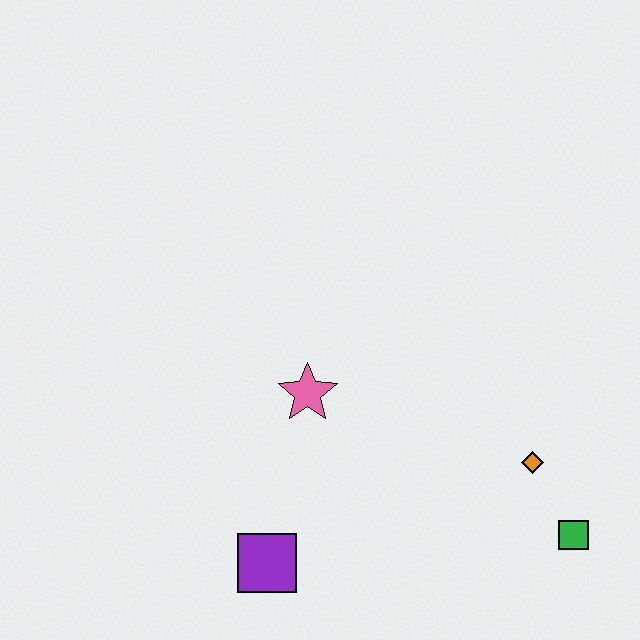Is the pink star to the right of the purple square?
Yes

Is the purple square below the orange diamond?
Yes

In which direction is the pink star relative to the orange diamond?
The pink star is to the left of the orange diamond.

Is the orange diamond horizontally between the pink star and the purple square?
No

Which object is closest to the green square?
The orange diamond is closest to the green square.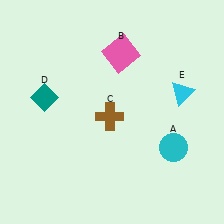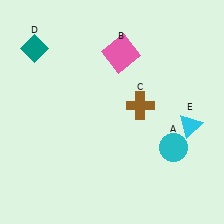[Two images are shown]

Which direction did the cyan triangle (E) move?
The cyan triangle (E) moved down.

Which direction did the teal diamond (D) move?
The teal diamond (D) moved up.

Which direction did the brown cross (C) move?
The brown cross (C) moved right.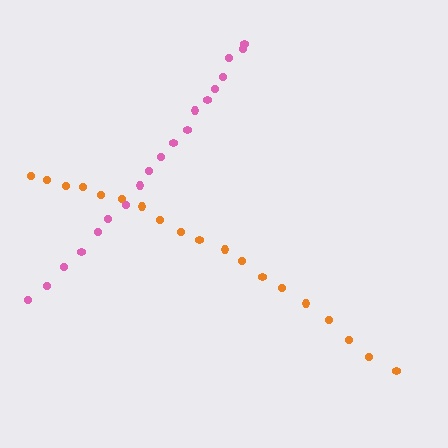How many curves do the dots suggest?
There are 2 distinct paths.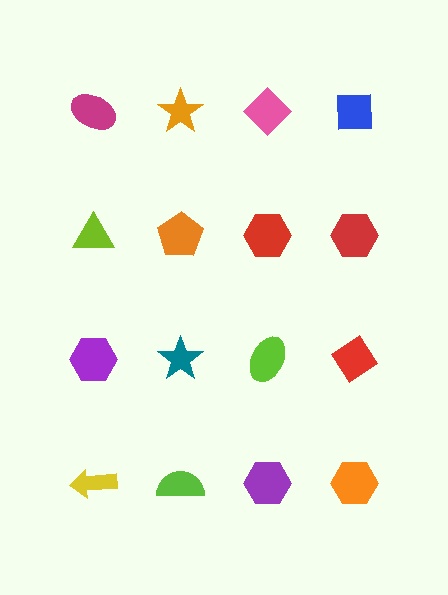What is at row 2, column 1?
A lime triangle.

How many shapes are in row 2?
4 shapes.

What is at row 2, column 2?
An orange pentagon.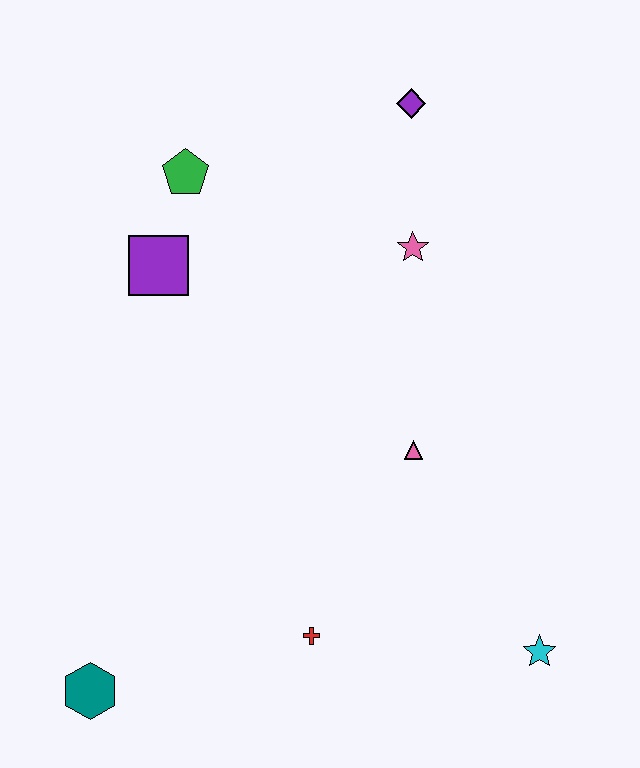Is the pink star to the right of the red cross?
Yes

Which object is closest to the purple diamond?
The pink star is closest to the purple diamond.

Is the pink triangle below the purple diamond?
Yes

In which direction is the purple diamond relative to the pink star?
The purple diamond is above the pink star.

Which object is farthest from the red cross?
The purple diamond is farthest from the red cross.